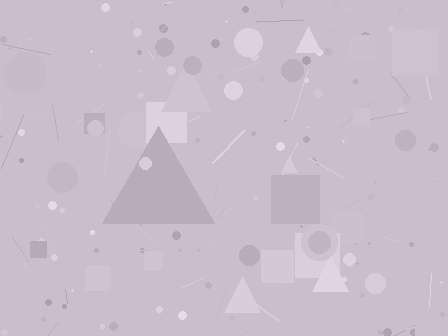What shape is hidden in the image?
A triangle is hidden in the image.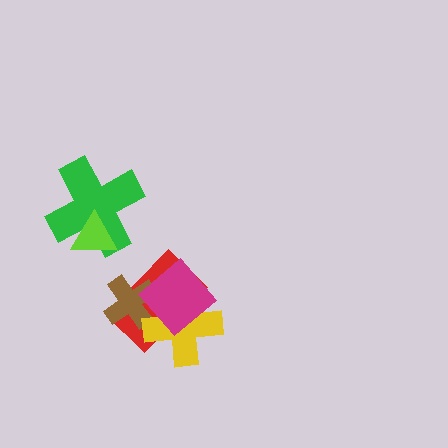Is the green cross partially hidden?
Yes, it is partially covered by another shape.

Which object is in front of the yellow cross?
The magenta diamond is in front of the yellow cross.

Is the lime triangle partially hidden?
No, no other shape covers it.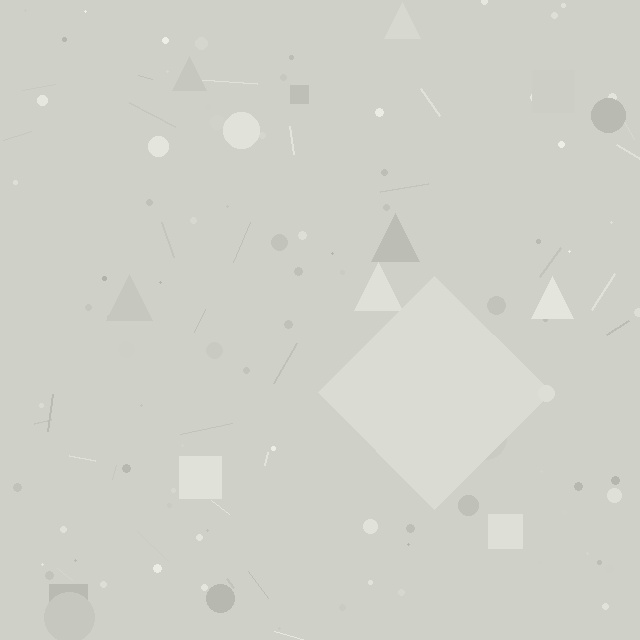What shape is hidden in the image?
A diamond is hidden in the image.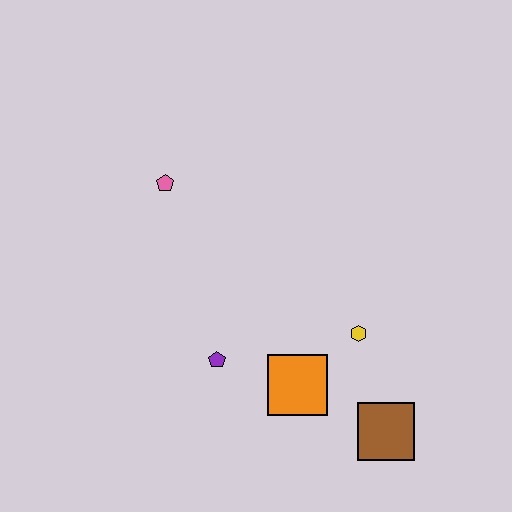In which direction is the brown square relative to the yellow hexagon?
The brown square is below the yellow hexagon.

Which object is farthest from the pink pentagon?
The brown square is farthest from the pink pentagon.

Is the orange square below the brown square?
No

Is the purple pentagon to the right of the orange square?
No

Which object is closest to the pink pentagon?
The purple pentagon is closest to the pink pentagon.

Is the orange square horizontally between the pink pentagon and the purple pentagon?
No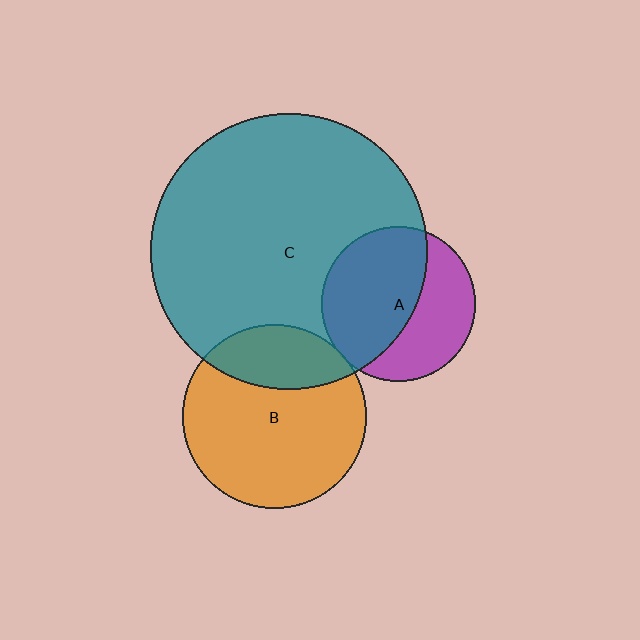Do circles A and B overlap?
Yes.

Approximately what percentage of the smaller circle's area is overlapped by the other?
Approximately 5%.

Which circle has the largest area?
Circle C (teal).